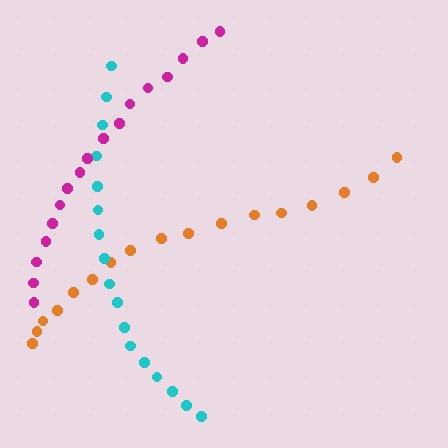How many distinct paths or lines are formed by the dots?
There are 3 distinct paths.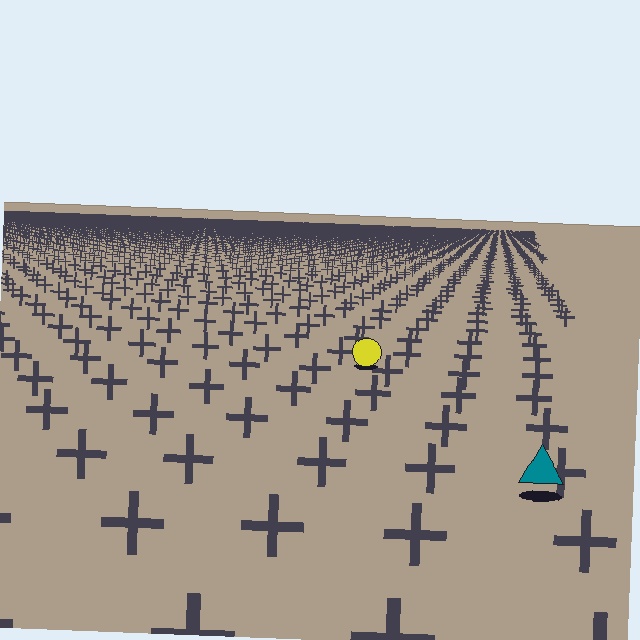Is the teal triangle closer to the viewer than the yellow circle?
Yes. The teal triangle is closer — you can tell from the texture gradient: the ground texture is coarser near it.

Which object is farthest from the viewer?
The yellow circle is farthest from the viewer. It appears smaller and the ground texture around it is denser.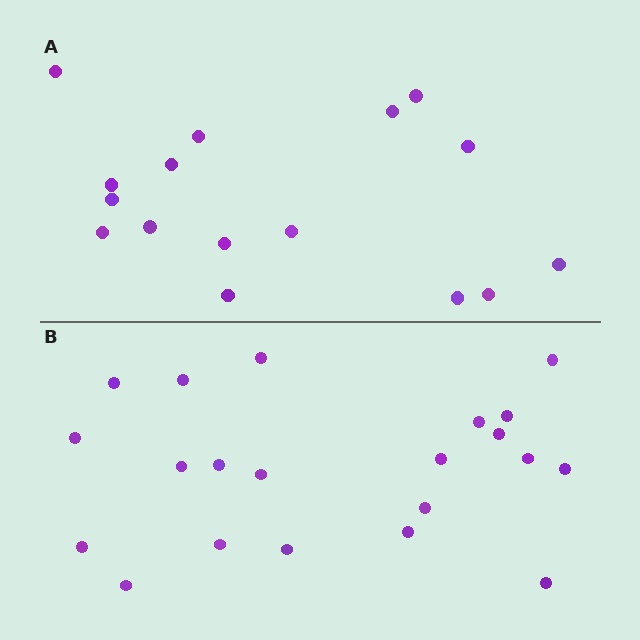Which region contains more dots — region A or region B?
Region B (the bottom region) has more dots.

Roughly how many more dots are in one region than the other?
Region B has about 5 more dots than region A.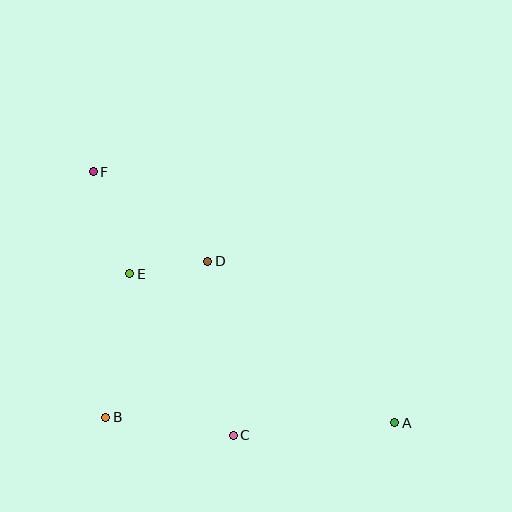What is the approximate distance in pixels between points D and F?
The distance between D and F is approximately 145 pixels.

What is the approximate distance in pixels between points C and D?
The distance between C and D is approximately 176 pixels.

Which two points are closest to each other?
Points D and E are closest to each other.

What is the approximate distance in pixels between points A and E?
The distance between A and E is approximately 304 pixels.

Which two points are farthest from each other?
Points A and F are farthest from each other.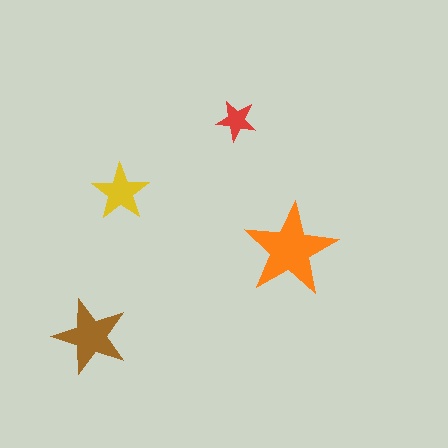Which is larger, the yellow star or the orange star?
The orange one.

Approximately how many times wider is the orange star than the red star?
About 2.5 times wider.